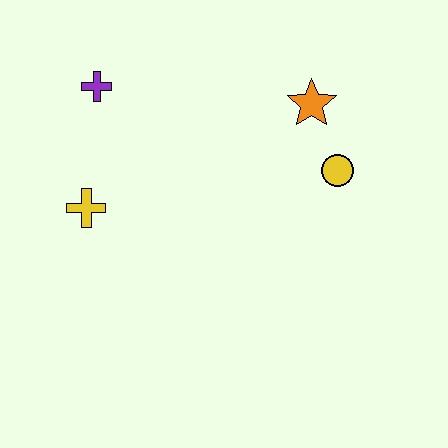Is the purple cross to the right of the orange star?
No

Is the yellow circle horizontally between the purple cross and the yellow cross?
No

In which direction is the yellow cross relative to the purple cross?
The yellow cross is below the purple cross.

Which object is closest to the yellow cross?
The purple cross is closest to the yellow cross.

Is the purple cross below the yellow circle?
No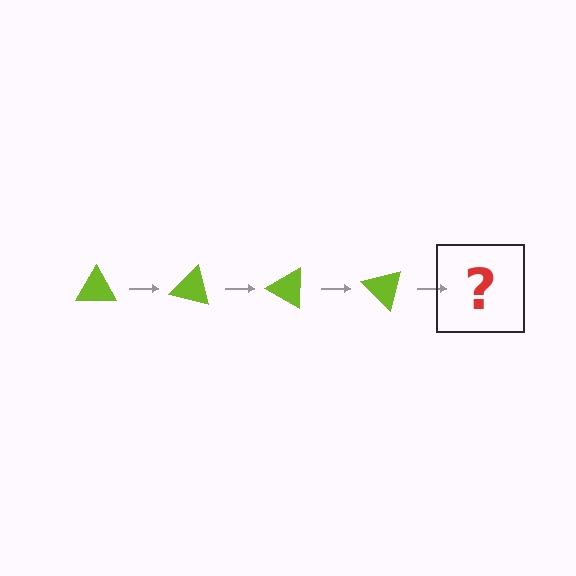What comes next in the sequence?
The next element should be a lime triangle rotated 60 degrees.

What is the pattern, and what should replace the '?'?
The pattern is that the triangle rotates 15 degrees each step. The '?' should be a lime triangle rotated 60 degrees.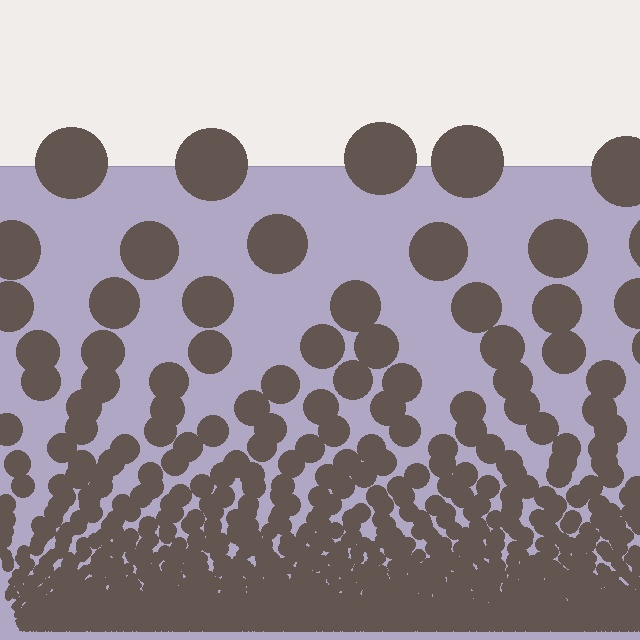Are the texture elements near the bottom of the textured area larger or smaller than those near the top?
Smaller. The gradient is inverted — elements near the bottom are smaller and denser.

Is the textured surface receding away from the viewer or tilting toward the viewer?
The surface appears to tilt toward the viewer. Texture elements get larger and sparser toward the top.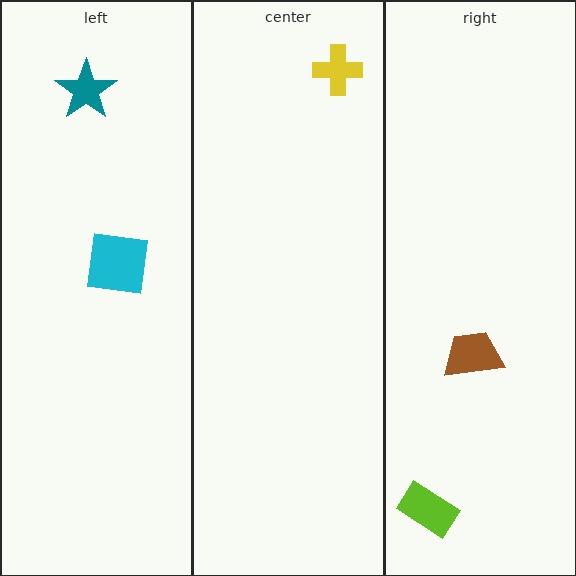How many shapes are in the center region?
1.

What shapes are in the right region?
The lime rectangle, the brown trapezoid.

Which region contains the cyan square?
The left region.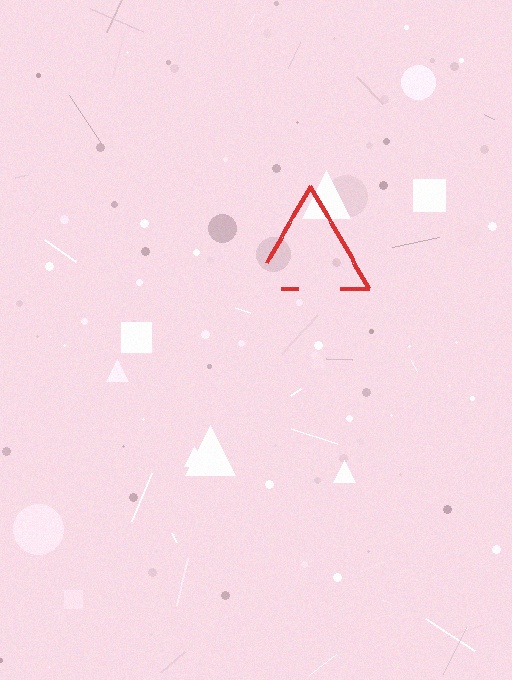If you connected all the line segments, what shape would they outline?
They would outline a triangle.